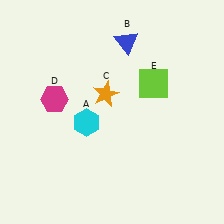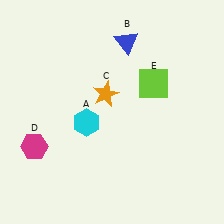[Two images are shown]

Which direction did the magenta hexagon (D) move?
The magenta hexagon (D) moved down.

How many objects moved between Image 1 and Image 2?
1 object moved between the two images.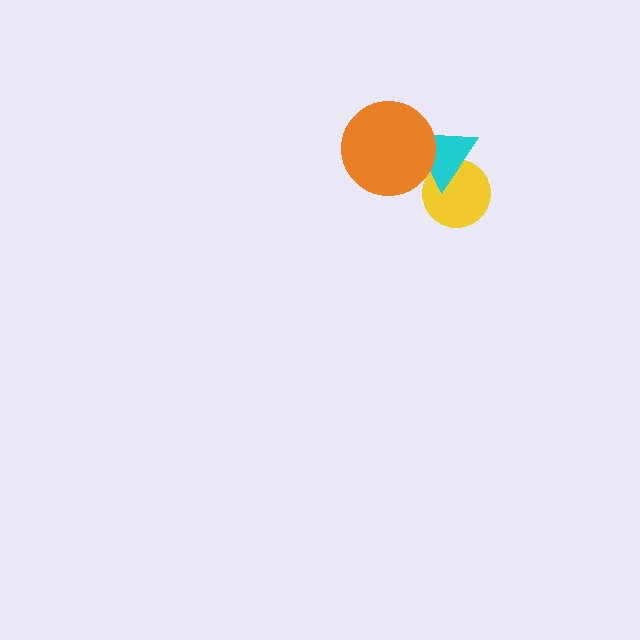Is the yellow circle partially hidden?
Yes, it is partially covered by another shape.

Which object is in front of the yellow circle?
The cyan triangle is in front of the yellow circle.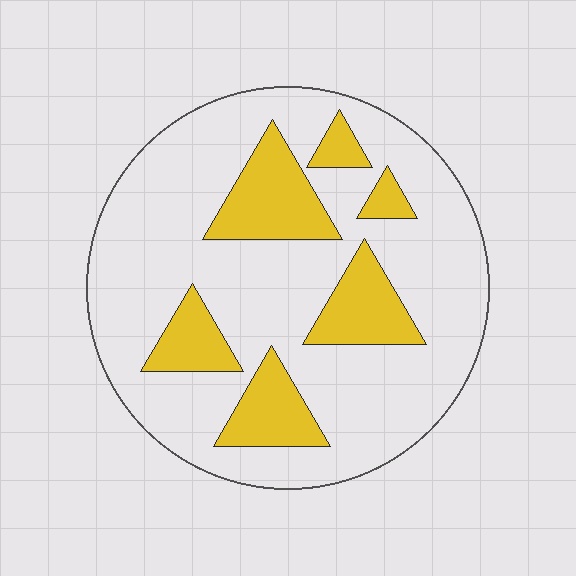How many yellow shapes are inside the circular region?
6.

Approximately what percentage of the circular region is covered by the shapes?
Approximately 25%.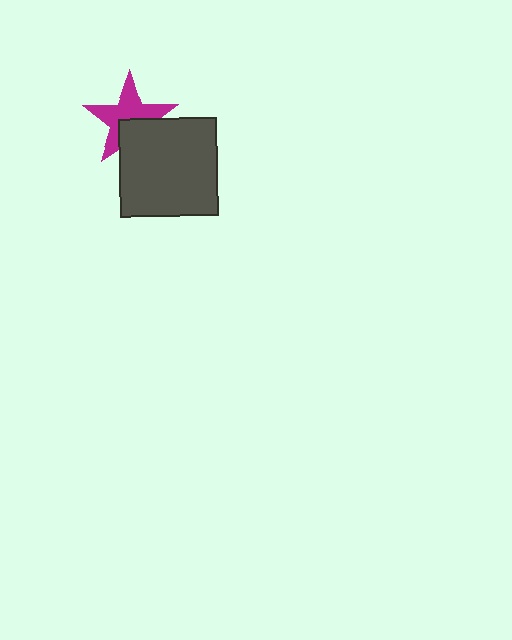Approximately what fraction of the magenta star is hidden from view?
Roughly 36% of the magenta star is hidden behind the dark gray square.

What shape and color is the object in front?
The object in front is a dark gray square.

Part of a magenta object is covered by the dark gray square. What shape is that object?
It is a star.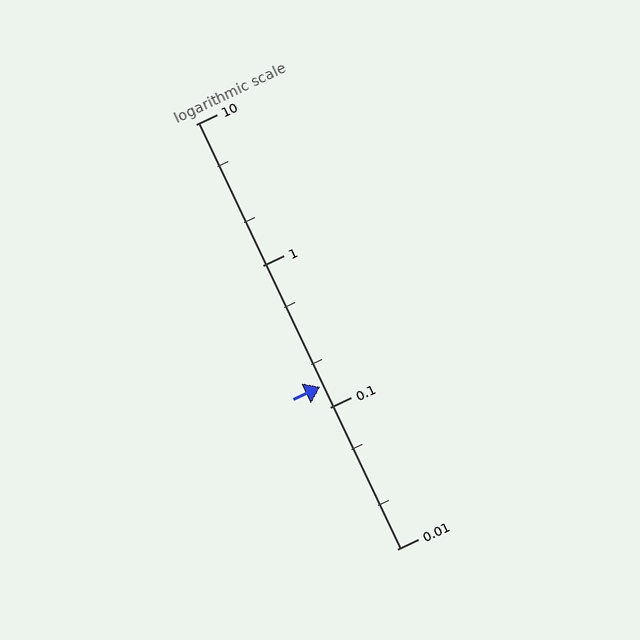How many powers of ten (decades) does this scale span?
The scale spans 3 decades, from 0.01 to 10.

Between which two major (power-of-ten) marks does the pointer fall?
The pointer is between 0.1 and 1.